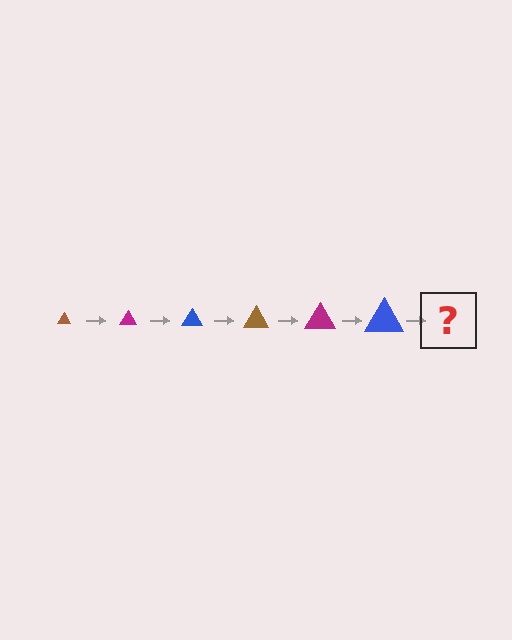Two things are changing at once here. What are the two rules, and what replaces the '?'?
The two rules are that the triangle grows larger each step and the color cycles through brown, magenta, and blue. The '?' should be a brown triangle, larger than the previous one.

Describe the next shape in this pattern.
It should be a brown triangle, larger than the previous one.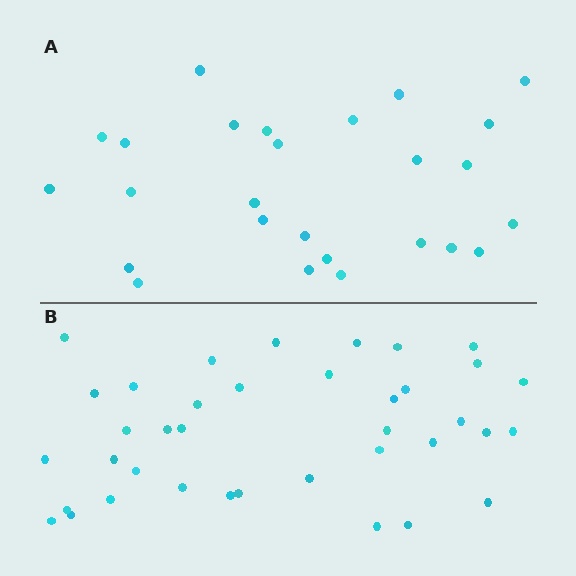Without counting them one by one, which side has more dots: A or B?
Region B (the bottom region) has more dots.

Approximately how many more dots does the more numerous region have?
Region B has roughly 12 or so more dots than region A.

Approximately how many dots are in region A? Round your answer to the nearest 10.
About 30 dots. (The exact count is 26, which rounds to 30.)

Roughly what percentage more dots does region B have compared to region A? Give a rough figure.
About 45% more.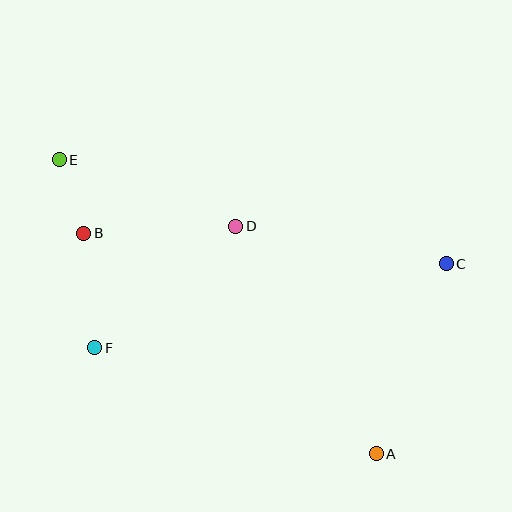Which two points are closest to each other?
Points B and E are closest to each other.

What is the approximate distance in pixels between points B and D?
The distance between B and D is approximately 153 pixels.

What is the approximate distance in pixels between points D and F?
The distance between D and F is approximately 187 pixels.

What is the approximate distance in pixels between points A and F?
The distance between A and F is approximately 301 pixels.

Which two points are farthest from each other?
Points A and E are farthest from each other.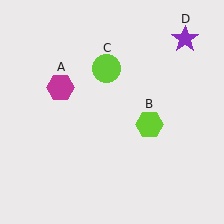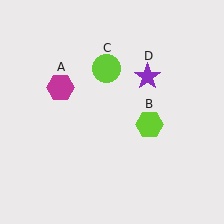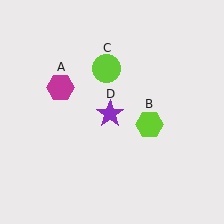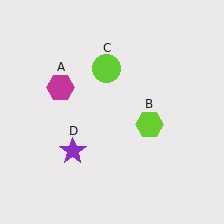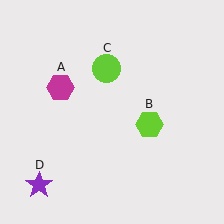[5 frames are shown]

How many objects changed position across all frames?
1 object changed position: purple star (object D).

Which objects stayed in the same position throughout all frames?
Magenta hexagon (object A) and lime hexagon (object B) and lime circle (object C) remained stationary.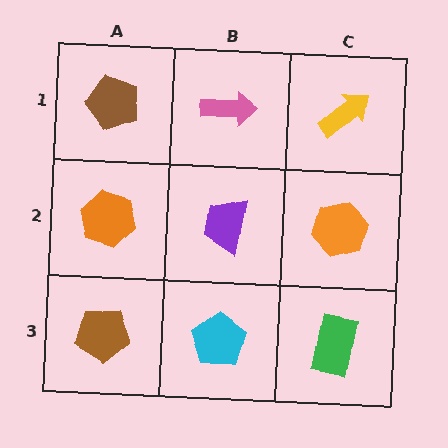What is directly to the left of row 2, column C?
A purple trapezoid.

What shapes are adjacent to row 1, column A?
An orange hexagon (row 2, column A), a pink arrow (row 1, column B).